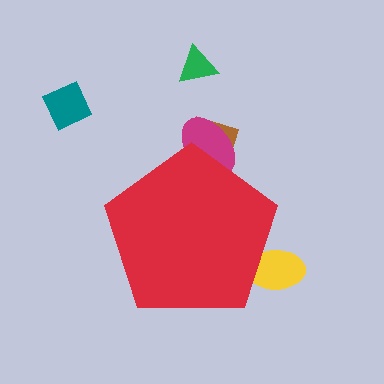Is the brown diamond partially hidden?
Yes, the brown diamond is partially hidden behind the red pentagon.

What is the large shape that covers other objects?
A red pentagon.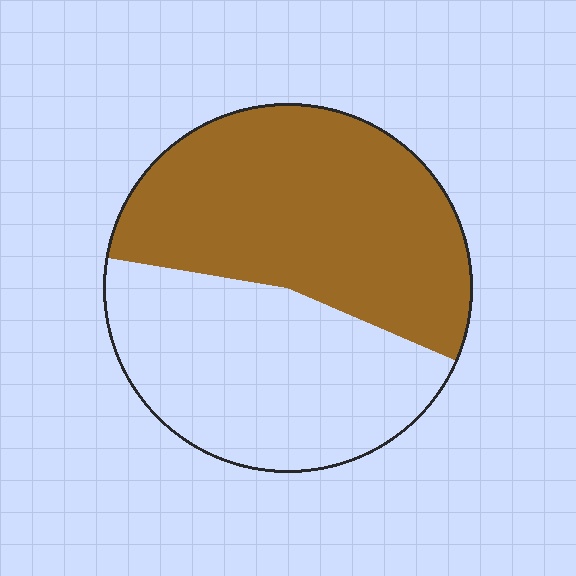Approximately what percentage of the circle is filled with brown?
Approximately 55%.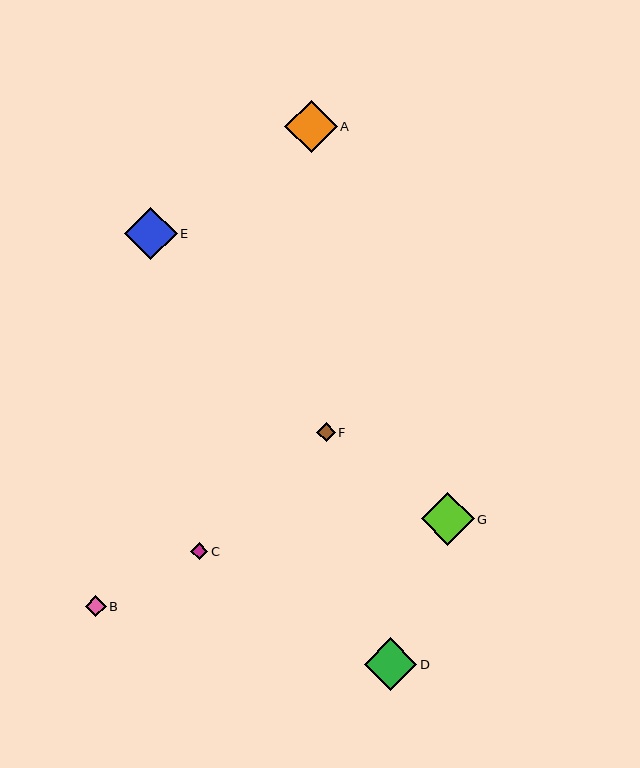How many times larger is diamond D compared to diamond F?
Diamond D is approximately 2.8 times the size of diamond F.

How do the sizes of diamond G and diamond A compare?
Diamond G and diamond A are approximately the same size.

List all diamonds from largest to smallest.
From largest to smallest: G, E, D, A, B, F, C.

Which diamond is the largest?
Diamond G is the largest with a size of approximately 53 pixels.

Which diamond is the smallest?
Diamond C is the smallest with a size of approximately 17 pixels.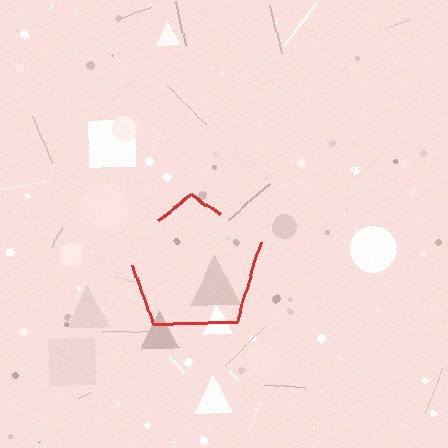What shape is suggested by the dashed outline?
The dashed outline suggests a pentagon.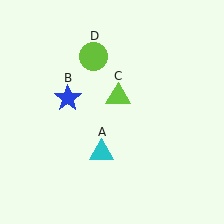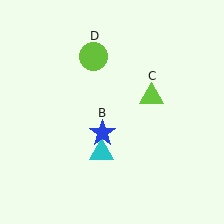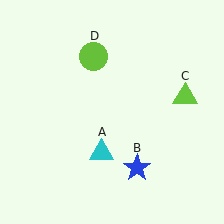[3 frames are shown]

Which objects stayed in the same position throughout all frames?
Cyan triangle (object A) and lime circle (object D) remained stationary.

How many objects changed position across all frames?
2 objects changed position: blue star (object B), lime triangle (object C).